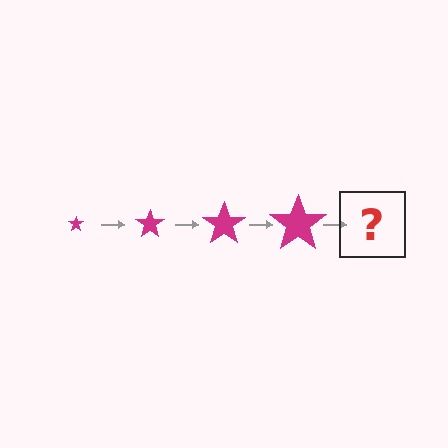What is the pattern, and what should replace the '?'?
The pattern is that the star gets progressively larger each step. The '?' should be a magenta star, larger than the previous one.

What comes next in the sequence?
The next element should be a magenta star, larger than the previous one.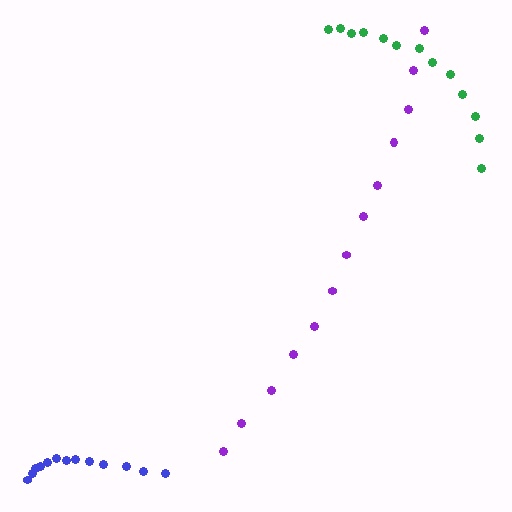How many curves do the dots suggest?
There are 3 distinct paths.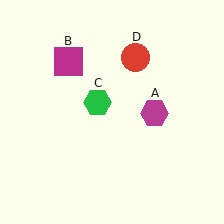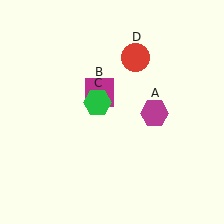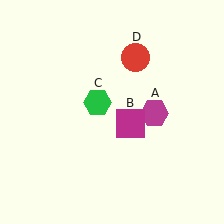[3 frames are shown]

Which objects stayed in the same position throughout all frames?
Magenta hexagon (object A) and green hexagon (object C) and red circle (object D) remained stationary.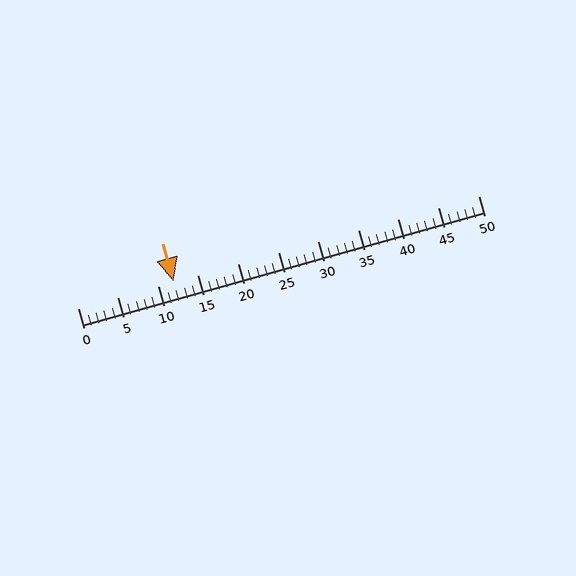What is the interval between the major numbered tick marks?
The major tick marks are spaced 5 units apart.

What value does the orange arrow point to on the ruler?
The orange arrow points to approximately 12.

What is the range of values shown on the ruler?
The ruler shows values from 0 to 50.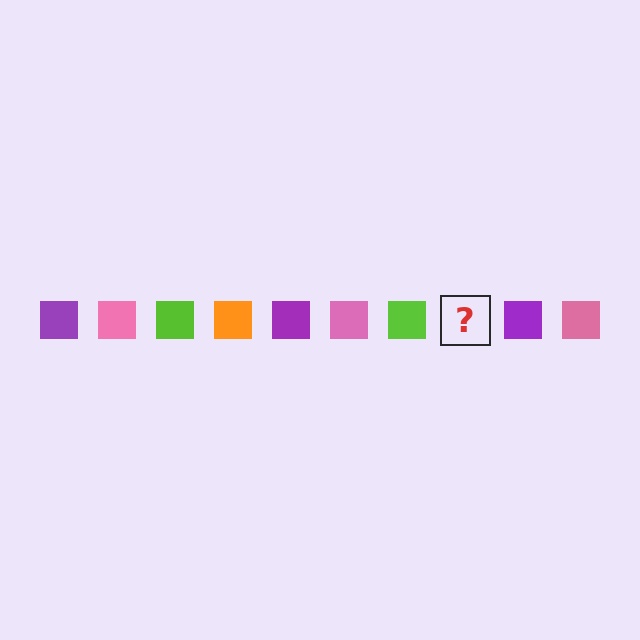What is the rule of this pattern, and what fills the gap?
The rule is that the pattern cycles through purple, pink, lime, orange squares. The gap should be filled with an orange square.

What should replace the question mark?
The question mark should be replaced with an orange square.